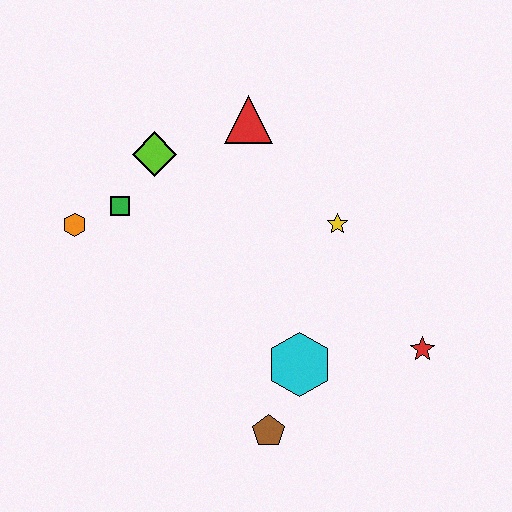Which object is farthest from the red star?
The orange hexagon is farthest from the red star.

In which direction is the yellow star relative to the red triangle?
The yellow star is below the red triangle.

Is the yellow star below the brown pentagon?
No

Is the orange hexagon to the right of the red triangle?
No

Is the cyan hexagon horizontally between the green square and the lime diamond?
No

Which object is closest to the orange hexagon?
The green square is closest to the orange hexagon.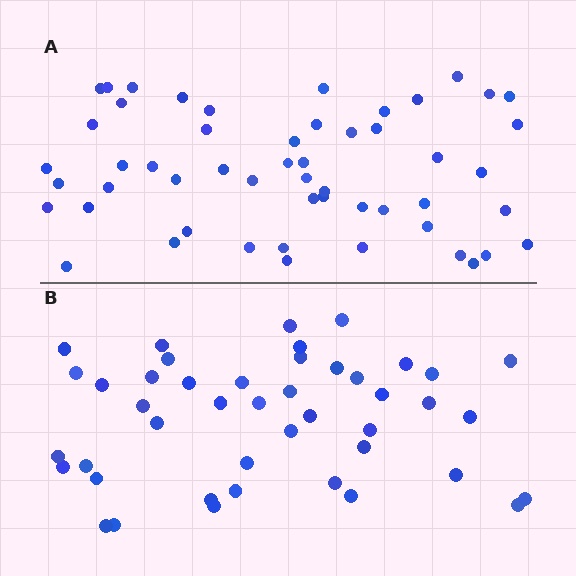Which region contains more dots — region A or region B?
Region A (the top region) has more dots.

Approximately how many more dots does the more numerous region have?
Region A has roughly 8 or so more dots than region B.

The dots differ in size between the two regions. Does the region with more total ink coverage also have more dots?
No. Region B has more total ink coverage because its dots are larger, but region A actually contains more individual dots. Total area can be misleading — the number of items is what matters here.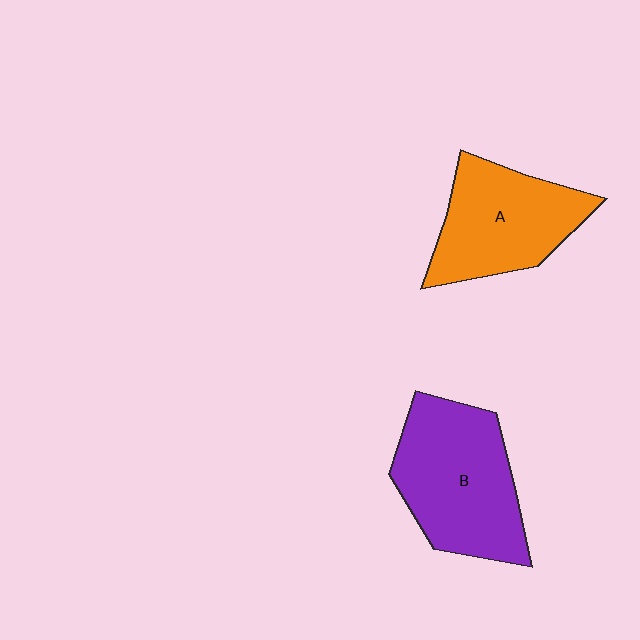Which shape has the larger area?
Shape B (purple).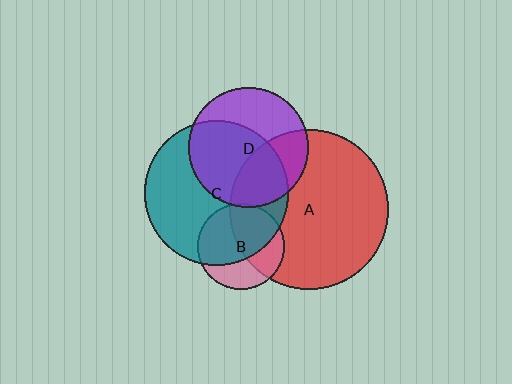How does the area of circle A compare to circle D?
Approximately 1.8 times.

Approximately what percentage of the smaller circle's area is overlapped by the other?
Approximately 45%.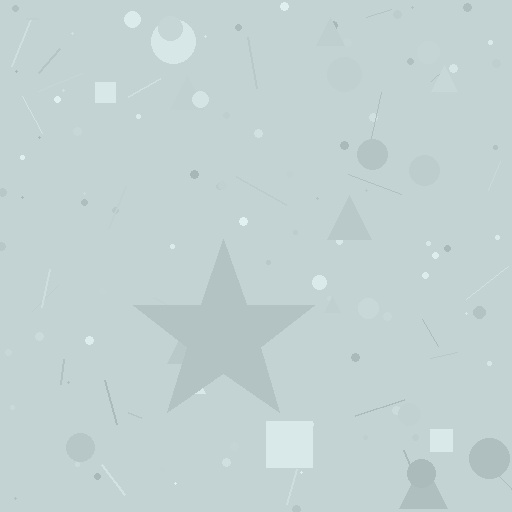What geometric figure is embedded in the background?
A star is embedded in the background.